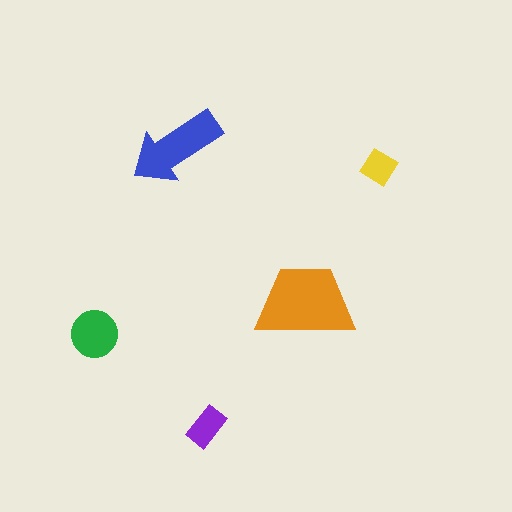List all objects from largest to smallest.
The orange trapezoid, the blue arrow, the green circle, the purple rectangle, the yellow diamond.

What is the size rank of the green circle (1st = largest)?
3rd.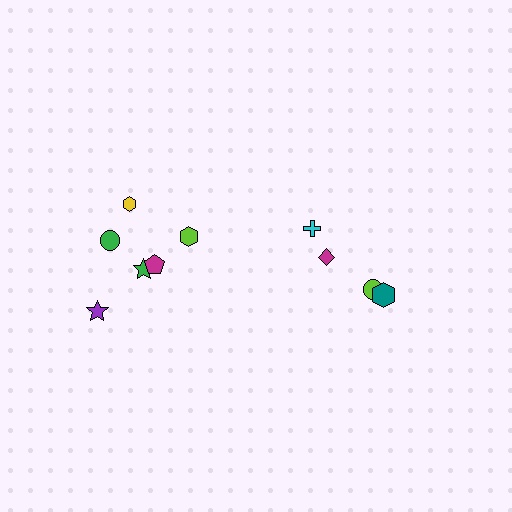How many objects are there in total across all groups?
There are 10 objects.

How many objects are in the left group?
There are 6 objects.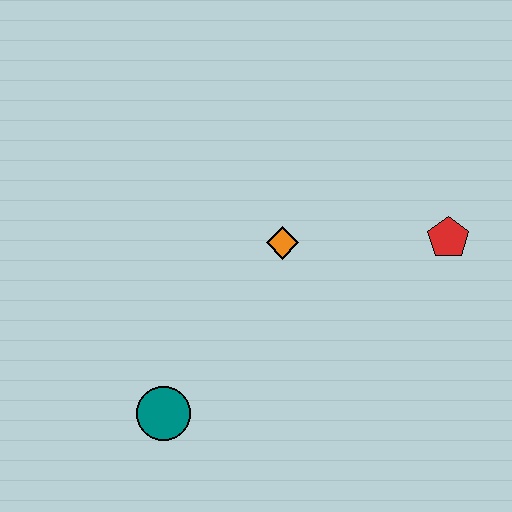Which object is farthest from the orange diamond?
The teal circle is farthest from the orange diamond.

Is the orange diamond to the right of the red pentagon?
No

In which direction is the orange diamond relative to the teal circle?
The orange diamond is above the teal circle.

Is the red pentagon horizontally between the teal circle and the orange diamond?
No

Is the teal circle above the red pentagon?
No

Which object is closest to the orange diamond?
The red pentagon is closest to the orange diamond.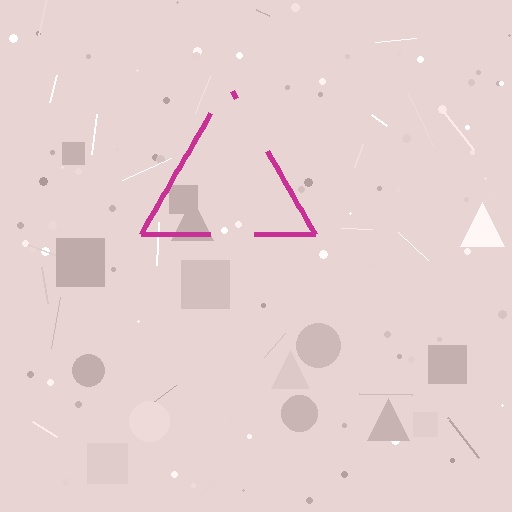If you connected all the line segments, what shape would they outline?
They would outline a triangle.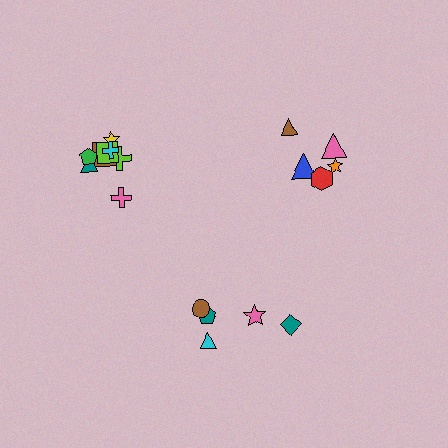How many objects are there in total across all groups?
There are 18 objects.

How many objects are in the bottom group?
There are 5 objects.